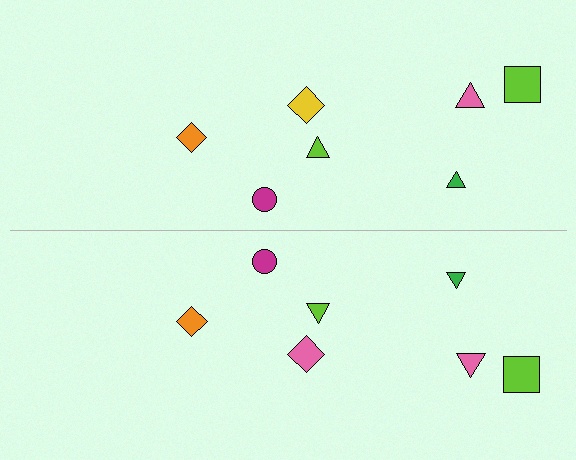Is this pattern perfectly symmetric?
No, the pattern is not perfectly symmetric. The pink diamond on the bottom side breaks the symmetry — its mirror counterpart is yellow.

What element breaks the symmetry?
The pink diamond on the bottom side breaks the symmetry — its mirror counterpart is yellow.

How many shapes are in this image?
There are 14 shapes in this image.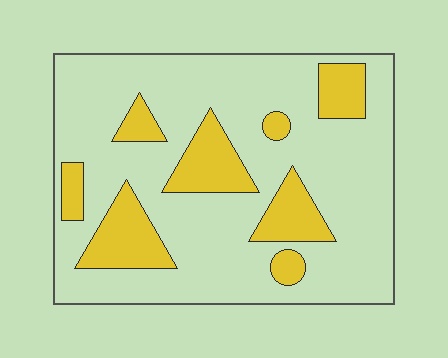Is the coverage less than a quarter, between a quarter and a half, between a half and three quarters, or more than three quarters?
Less than a quarter.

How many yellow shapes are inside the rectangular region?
8.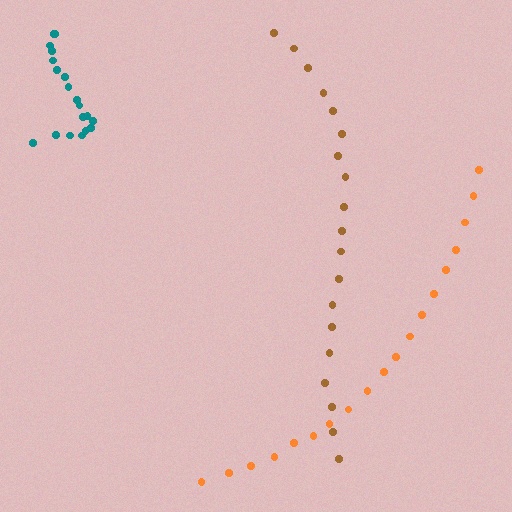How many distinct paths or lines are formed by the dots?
There are 3 distinct paths.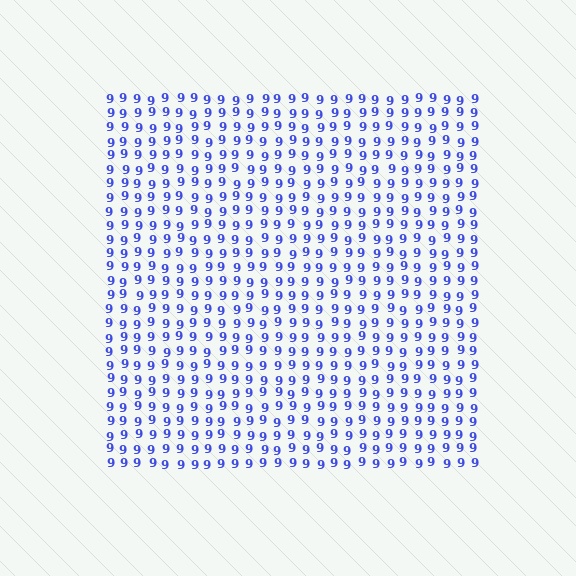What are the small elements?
The small elements are digit 9's.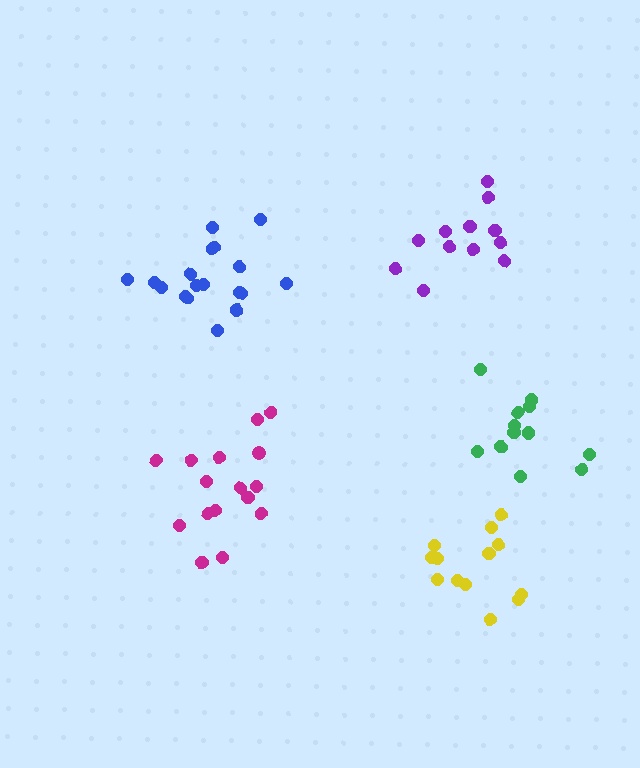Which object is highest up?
The purple cluster is topmost.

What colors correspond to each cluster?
The clusters are colored: purple, magenta, yellow, green, blue.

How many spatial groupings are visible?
There are 5 spatial groupings.